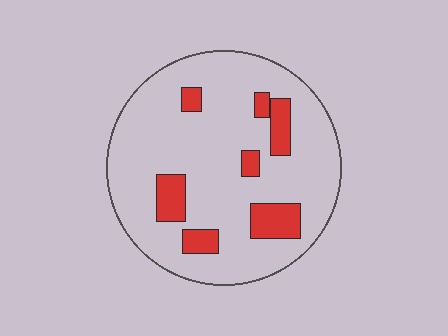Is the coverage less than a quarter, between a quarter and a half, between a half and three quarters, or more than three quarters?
Less than a quarter.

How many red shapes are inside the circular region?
7.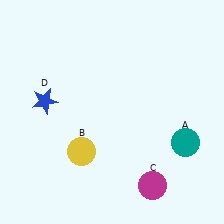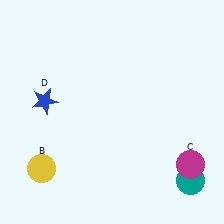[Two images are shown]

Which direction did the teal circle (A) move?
The teal circle (A) moved down.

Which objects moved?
The objects that moved are: the teal circle (A), the yellow circle (B), the magenta circle (C).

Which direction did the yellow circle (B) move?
The yellow circle (B) moved left.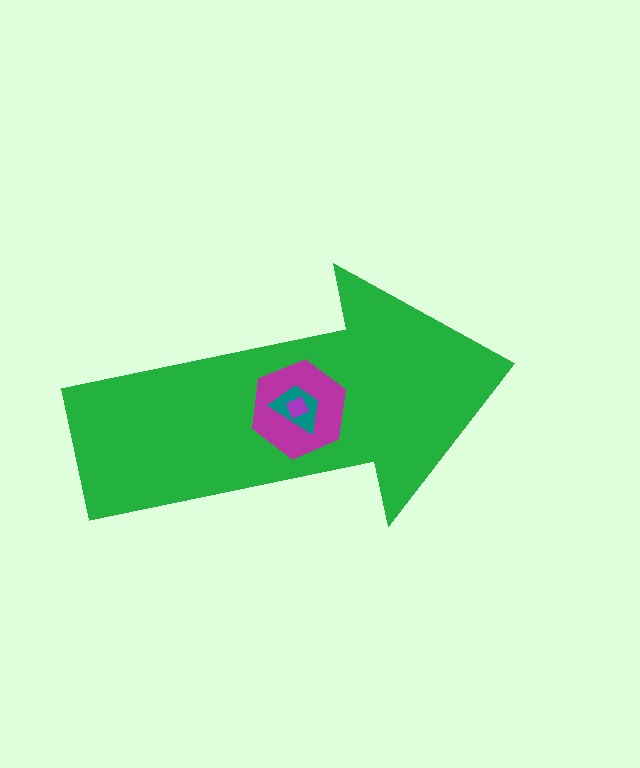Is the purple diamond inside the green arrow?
Yes.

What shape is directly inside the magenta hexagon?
The teal trapezoid.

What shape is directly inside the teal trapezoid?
The purple diamond.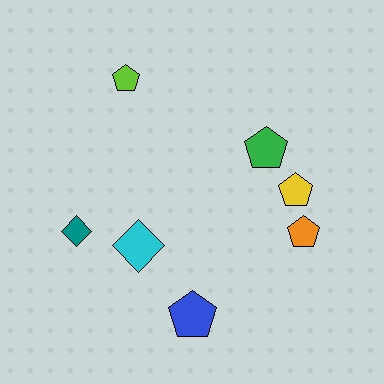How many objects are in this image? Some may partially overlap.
There are 7 objects.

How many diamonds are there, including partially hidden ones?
There are 2 diamonds.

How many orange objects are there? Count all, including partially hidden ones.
There is 1 orange object.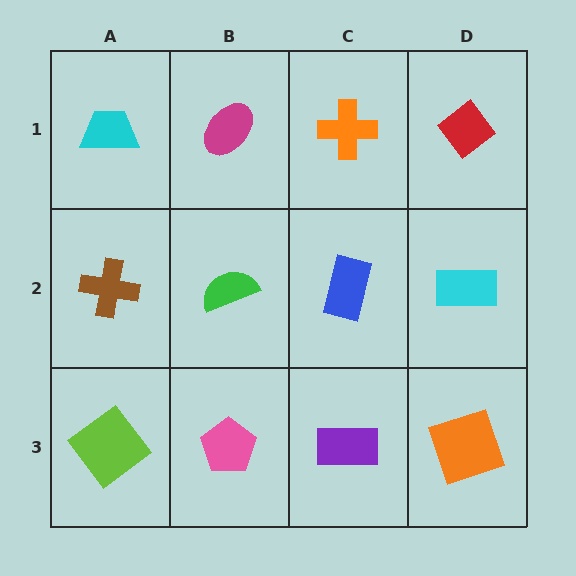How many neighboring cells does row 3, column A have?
2.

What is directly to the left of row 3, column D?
A purple rectangle.